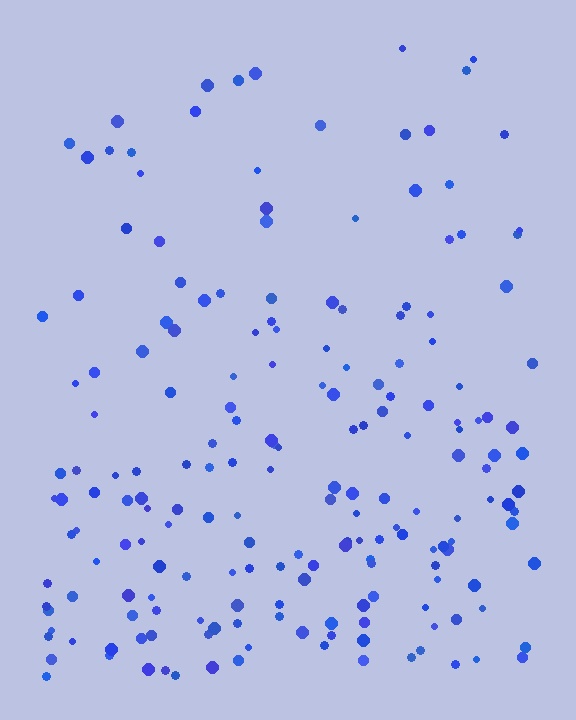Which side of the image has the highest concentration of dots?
The bottom.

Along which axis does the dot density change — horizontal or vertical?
Vertical.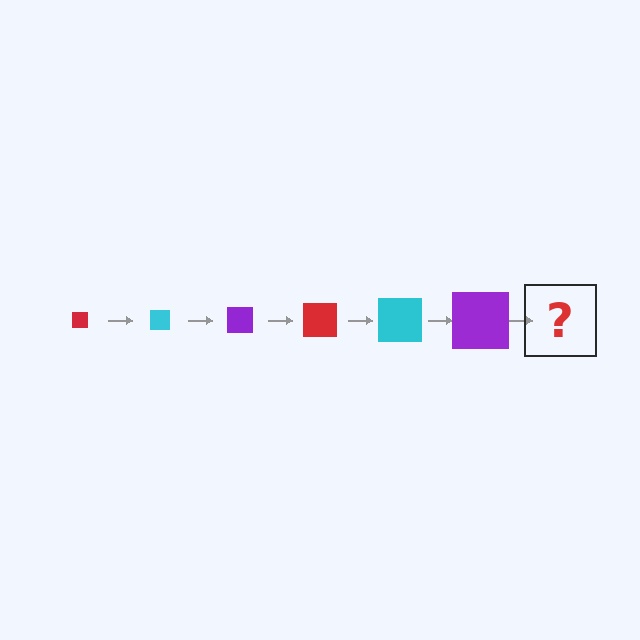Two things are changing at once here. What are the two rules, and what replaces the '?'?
The two rules are that the square grows larger each step and the color cycles through red, cyan, and purple. The '?' should be a red square, larger than the previous one.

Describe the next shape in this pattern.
It should be a red square, larger than the previous one.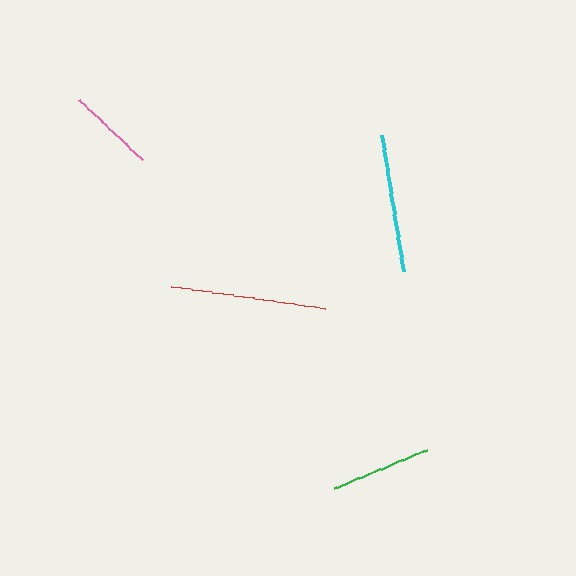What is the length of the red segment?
The red segment is approximately 156 pixels long.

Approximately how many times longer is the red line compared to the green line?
The red line is approximately 1.5 times the length of the green line.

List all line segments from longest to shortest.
From longest to shortest: red, cyan, green, pink.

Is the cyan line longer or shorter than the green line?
The cyan line is longer than the green line.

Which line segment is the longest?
The red line is the longest at approximately 156 pixels.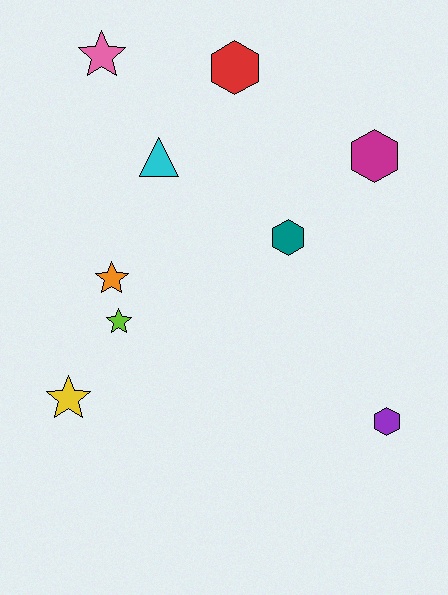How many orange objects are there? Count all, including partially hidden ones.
There is 1 orange object.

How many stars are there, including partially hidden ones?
There are 4 stars.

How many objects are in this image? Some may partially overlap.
There are 9 objects.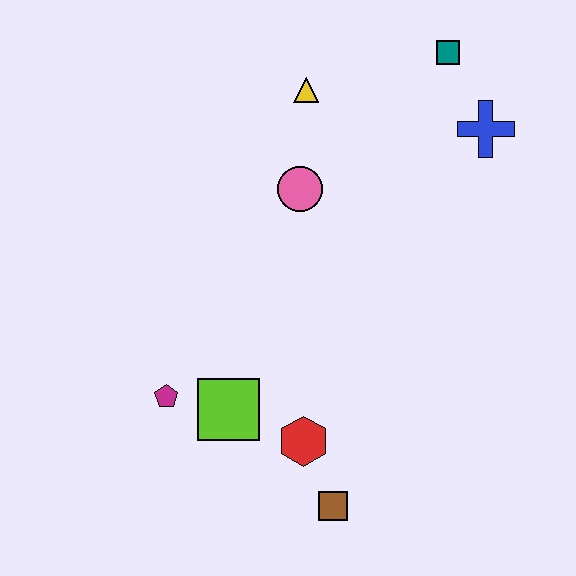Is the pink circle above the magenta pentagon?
Yes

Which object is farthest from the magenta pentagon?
The teal square is farthest from the magenta pentagon.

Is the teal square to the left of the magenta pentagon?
No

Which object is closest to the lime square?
The magenta pentagon is closest to the lime square.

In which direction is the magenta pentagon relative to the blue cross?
The magenta pentagon is to the left of the blue cross.